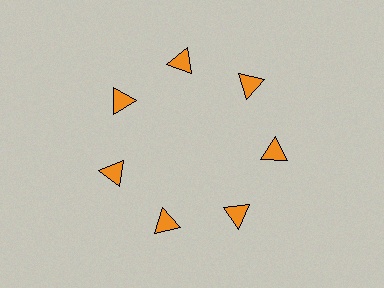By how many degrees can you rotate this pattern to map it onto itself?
The pattern maps onto itself every 51 degrees of rotation.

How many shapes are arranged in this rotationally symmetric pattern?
There are 7 shapes, arranged in 7 groups of 1.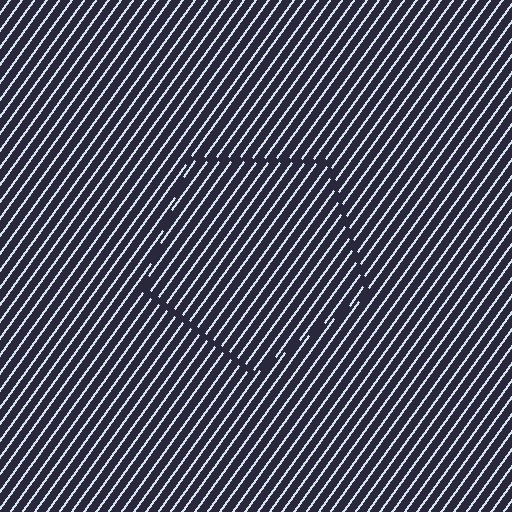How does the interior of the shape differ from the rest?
The interior of the shape contains the same grating, shifted by half a period — the contour is defined by the phase discontinuity where line-ends from the inner and outer gratings abut.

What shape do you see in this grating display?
An illusory pentagon. The interior of the shape contains the same grating, shifted by half a period — the contour is defined by the phase discontinuity where line-ends from the inner and outer gratings abut.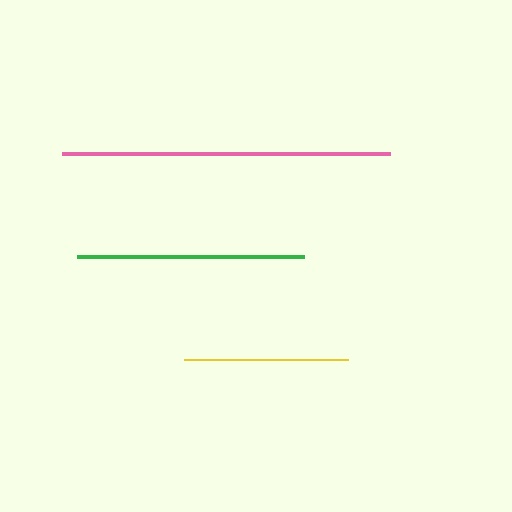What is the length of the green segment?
The green segment is approximately 227 pixels long.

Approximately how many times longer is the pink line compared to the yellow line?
The pink line is approximately 2.0 times the length of the yellow line.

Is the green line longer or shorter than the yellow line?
The green line is longer than the yellow line.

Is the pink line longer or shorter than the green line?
The pink line is longer than the green line.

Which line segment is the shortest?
The yellow line is the shortest at approximately 164 pixels.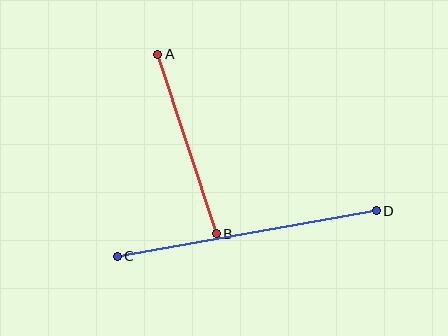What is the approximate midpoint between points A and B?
The midpoint is at approximately (187, 144) pixels.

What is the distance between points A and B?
The distance is approximately 188 pixels.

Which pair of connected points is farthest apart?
Points C and D are farthest apart.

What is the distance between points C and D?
The distance is approximately 263 pixels.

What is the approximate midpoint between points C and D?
The midpoint is at approximately (247, 233) pixels.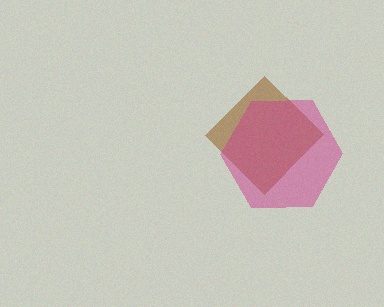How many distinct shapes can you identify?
There are 2 distinct shapes: a brown diamond, a magenta hexagon.